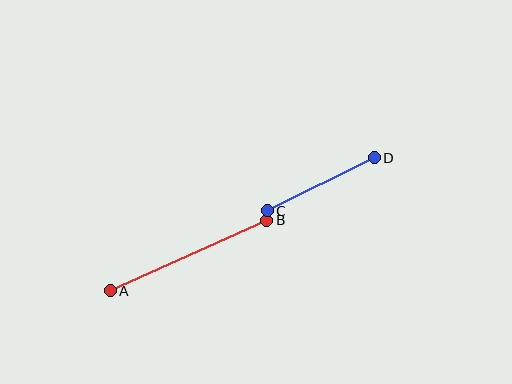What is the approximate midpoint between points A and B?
The midpoint is at approximately (189, 255) pixels.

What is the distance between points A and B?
The distance is approximately 172 pixels.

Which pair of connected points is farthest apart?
Points A and B are farthest apart.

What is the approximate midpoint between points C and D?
The midpoint is at approximately (321, 184) pixels.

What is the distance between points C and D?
The distance is approximately 120 pixels.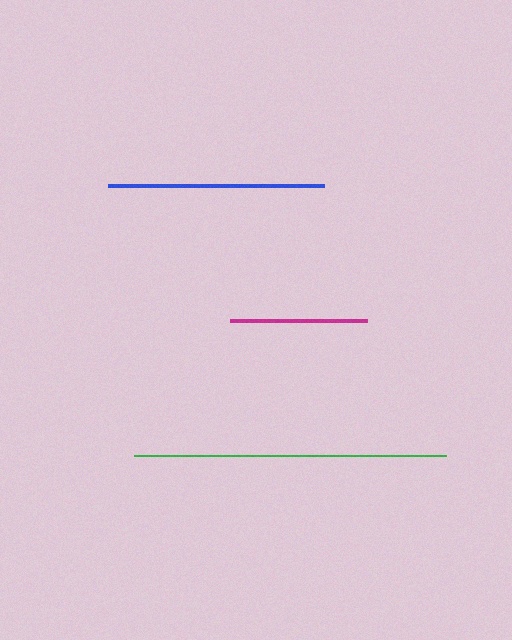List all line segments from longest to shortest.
From longest to shortest: green, blue, magenta.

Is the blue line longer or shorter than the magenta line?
The blue line is longer than the magenta line.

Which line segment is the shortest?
The magenta line is the shortest at approximately 137 pixels.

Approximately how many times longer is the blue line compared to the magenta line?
The blue line is approximately 1.6 times the length of the magenta line.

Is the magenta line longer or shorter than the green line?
The green line is longer than the magenta line.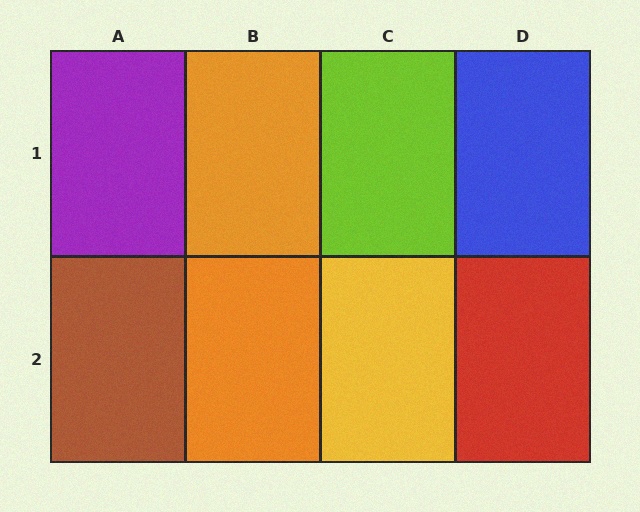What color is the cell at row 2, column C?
Yellow.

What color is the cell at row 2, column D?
Red.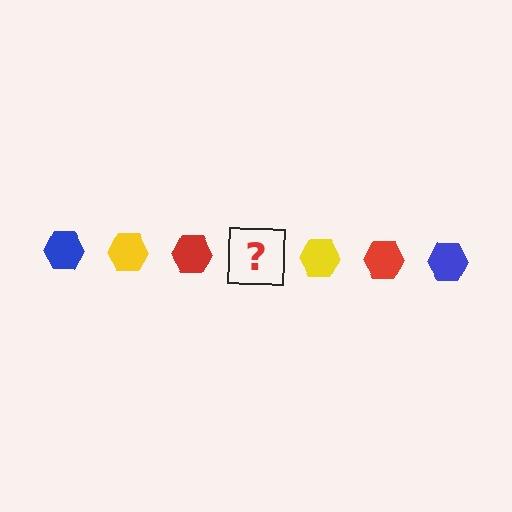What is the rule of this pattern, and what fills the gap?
The rule is that the pattern cycles through blue, yellow, red hexagons. The gap should be filled with a blue hexagon.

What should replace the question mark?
The question mark should be replaced with a blue hexagon.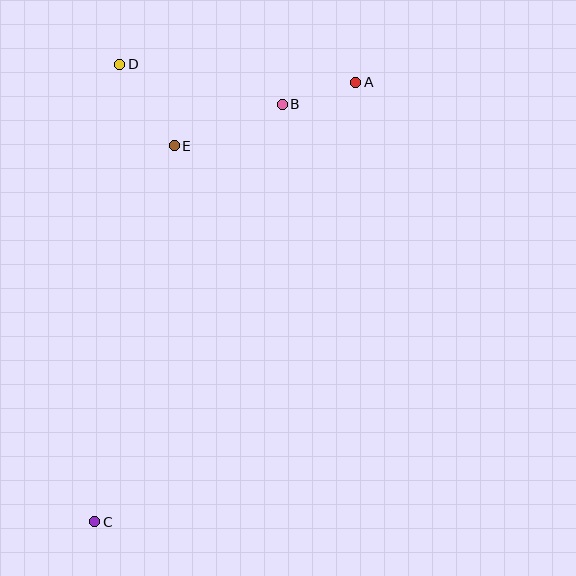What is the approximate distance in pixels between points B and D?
The distance between B and D is approximately 168 pixels.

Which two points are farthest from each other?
Points A and C are farthest from each other.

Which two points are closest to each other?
Points A and B are closest to each other.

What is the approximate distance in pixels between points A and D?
The distance between A and D is approximately 237 pixels.